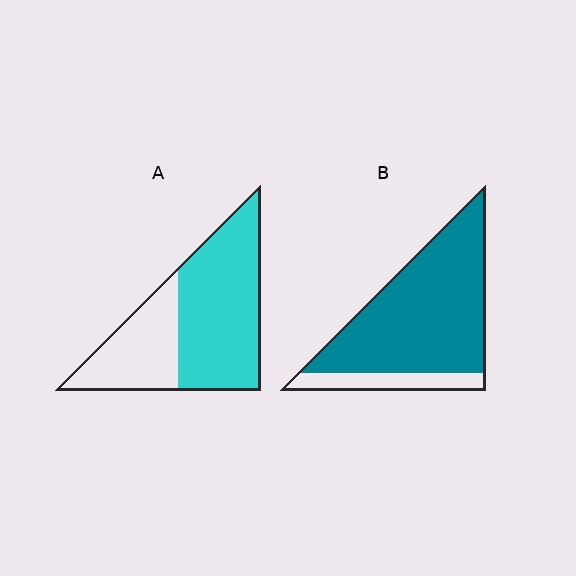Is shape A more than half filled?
Yes.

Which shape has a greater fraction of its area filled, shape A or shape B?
Shape B.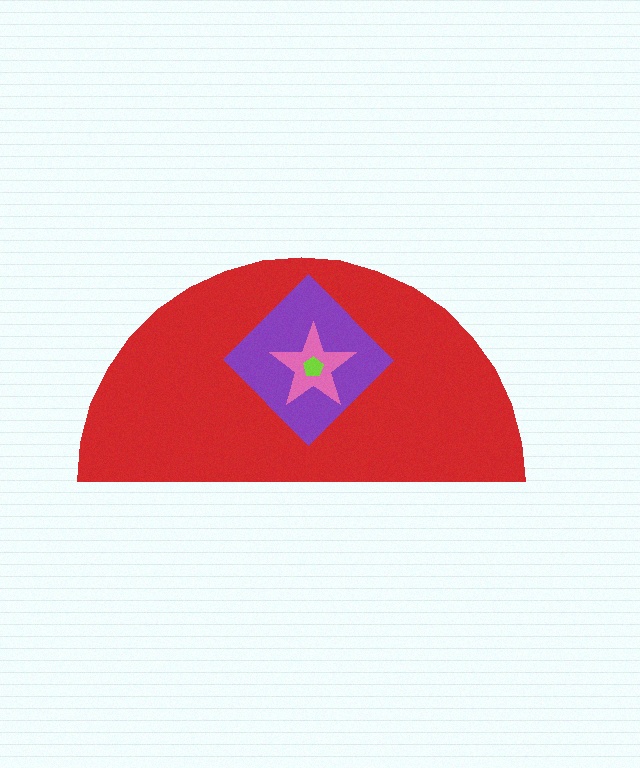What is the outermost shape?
The red semicircle.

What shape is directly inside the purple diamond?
The pink star.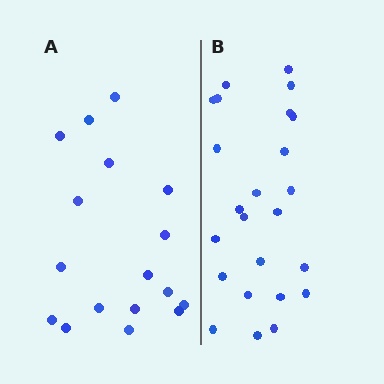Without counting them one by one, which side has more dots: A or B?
Region B (the right region) has more dots.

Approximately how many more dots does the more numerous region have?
Region B has roughly 8 or so more dots than region A.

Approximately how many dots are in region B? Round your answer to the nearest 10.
About 20 dots. (The exact count is 24, which rounds to 20.)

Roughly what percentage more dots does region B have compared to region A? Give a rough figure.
About 40% more.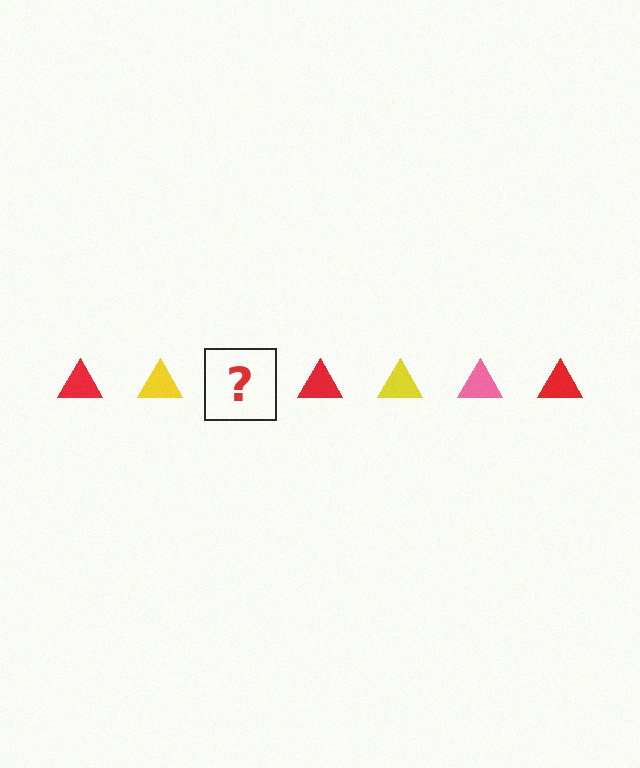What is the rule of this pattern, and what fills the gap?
The rule is that the pattern cycles through red, yellow, pink triangles. The gap should be filled with a pink triangle.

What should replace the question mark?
The question mark should be replaced with a pink triangle.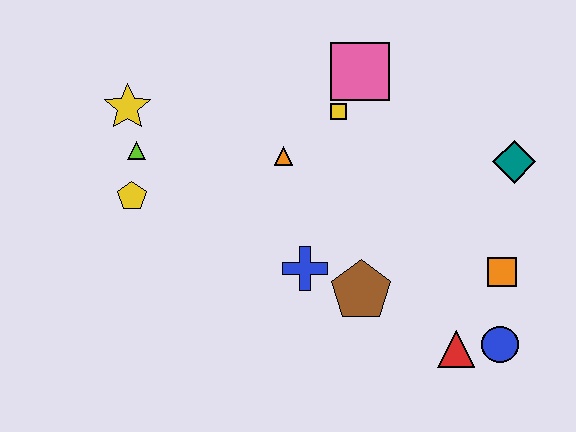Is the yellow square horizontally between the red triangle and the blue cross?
Yes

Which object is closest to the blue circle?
The red triangle is closest to the blue circle.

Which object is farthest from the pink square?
The blue circle is farthest from the pink square.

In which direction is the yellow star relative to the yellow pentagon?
The yellow star is above the yellow pentagon.